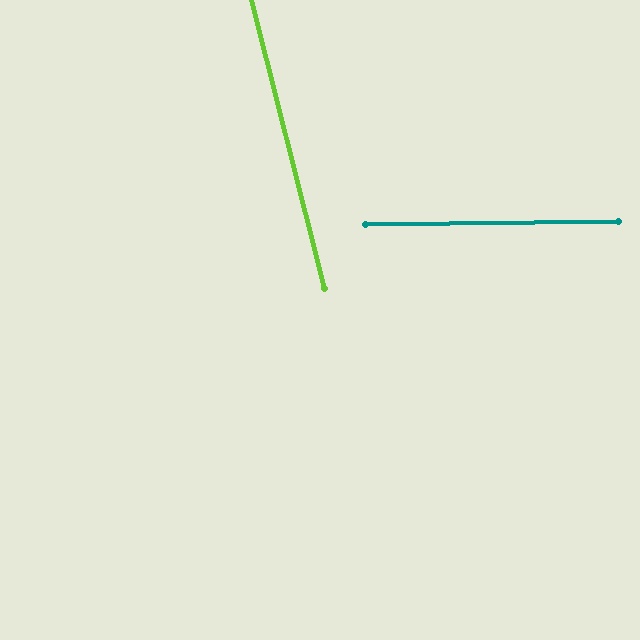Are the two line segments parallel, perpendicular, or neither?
Neither parallel nor perpendicular — they differ by about 77°.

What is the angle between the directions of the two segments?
Approximately 77 degrees.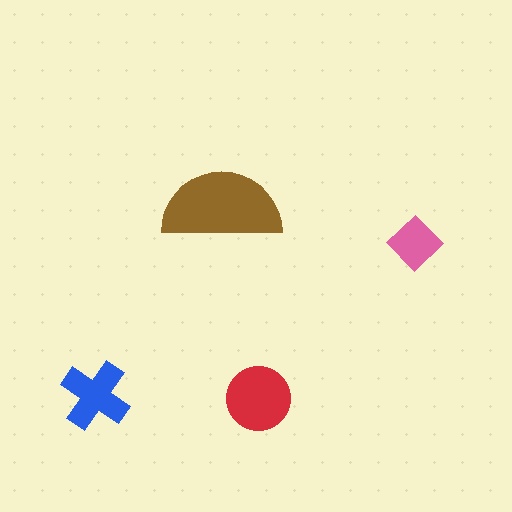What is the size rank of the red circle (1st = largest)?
2nd.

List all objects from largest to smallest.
The brown semicircle, the red circle, the blue cross, the pink diamond.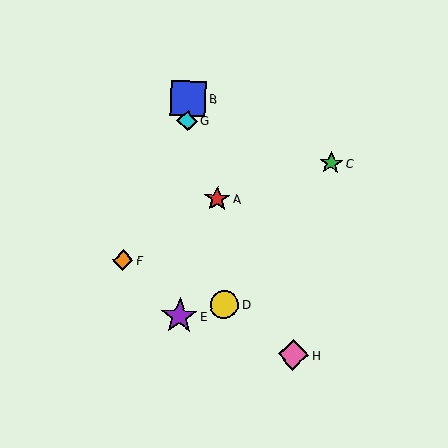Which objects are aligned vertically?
Objects B, E, G are aligned vertically.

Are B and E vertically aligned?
Yes, both are at x≈188.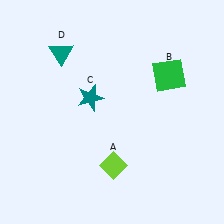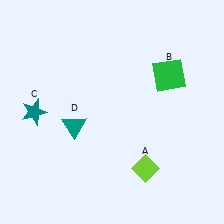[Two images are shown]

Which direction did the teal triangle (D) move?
The teal triangle (D) moved down.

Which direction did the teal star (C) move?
The teal star (C) moved left.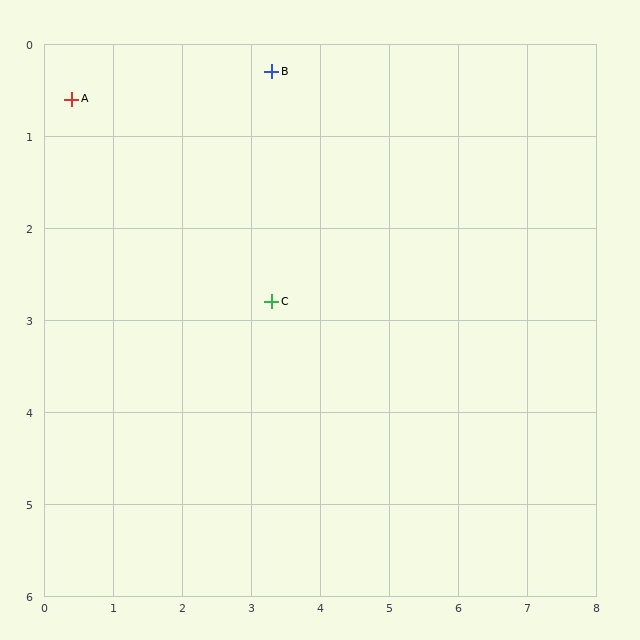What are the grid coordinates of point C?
Point C is at approximately (3.3, 2.8).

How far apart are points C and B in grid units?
Points C and B are about 2.5 grid units apart.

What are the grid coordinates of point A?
Point A is at approximately (0.4, 0.6).